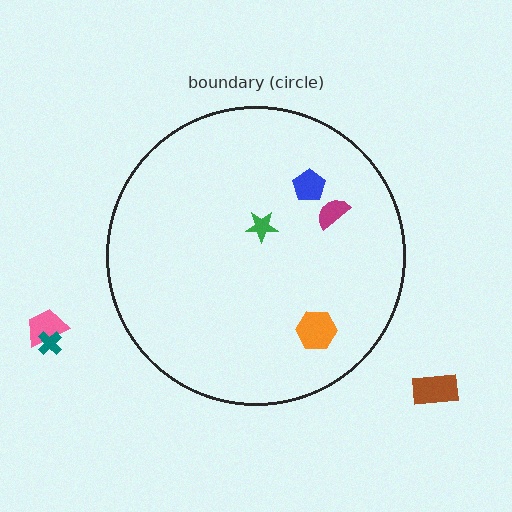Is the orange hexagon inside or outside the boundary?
Inside.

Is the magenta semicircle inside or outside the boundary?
Inside.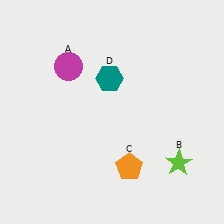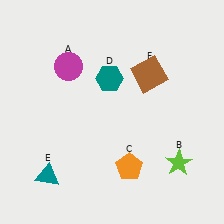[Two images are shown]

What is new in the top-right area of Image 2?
A brown square (F) was added in the top-right area of Image 2.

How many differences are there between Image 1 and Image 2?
There are 2 differences between the two images.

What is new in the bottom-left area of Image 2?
A teal triangle (E) was added in the bottom-left area of Image 2.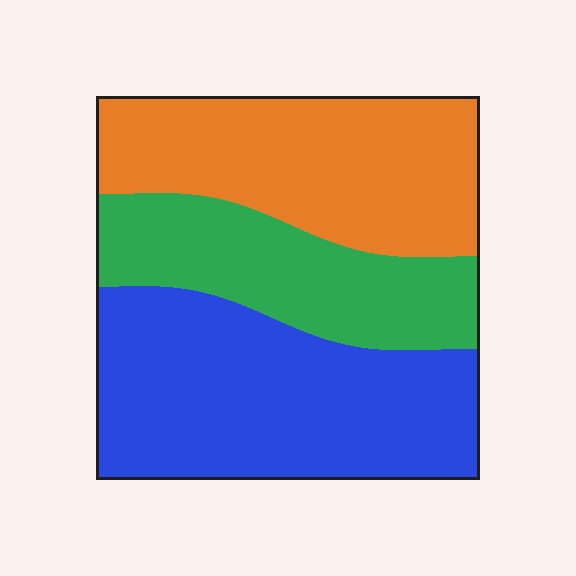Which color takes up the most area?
Blue, at roughly 40%.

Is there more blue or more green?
Blue.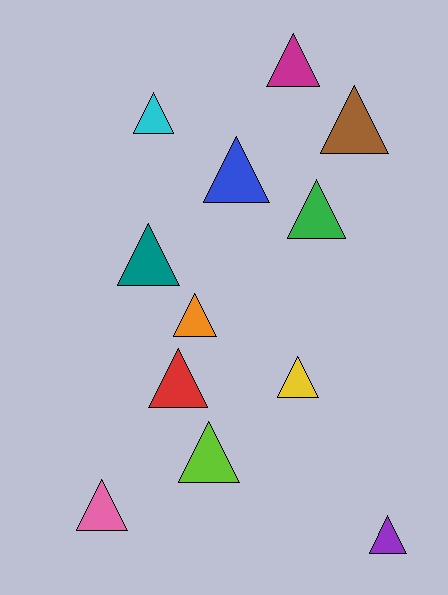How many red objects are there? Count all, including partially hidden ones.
There is 1 red object.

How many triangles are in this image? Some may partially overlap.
There are 12 triangles.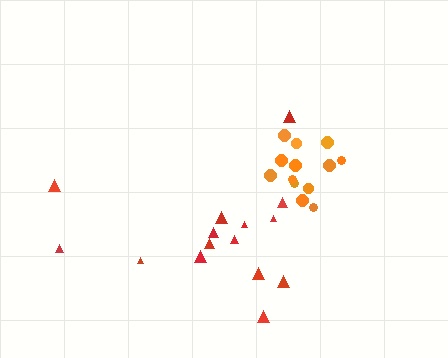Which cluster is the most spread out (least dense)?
Red.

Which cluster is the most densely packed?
Orange.